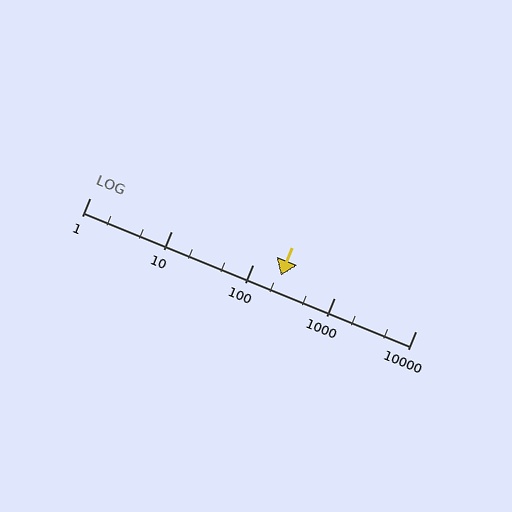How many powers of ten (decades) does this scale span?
The scale spans 4 decades, from 1 to 10000.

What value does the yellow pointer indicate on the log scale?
The pointer indicates approximately 220.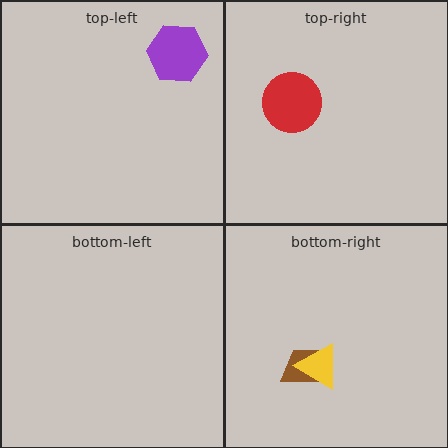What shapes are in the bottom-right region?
The brown trapezoid, the yellow triangle.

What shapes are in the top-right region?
The red circle.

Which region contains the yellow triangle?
The bottom-right region.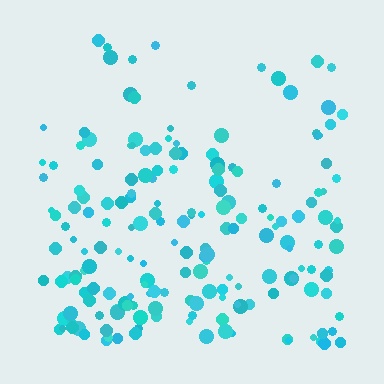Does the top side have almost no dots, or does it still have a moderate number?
Still a moderate number, just noticeably fewer than the bottom.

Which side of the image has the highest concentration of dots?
The bottom.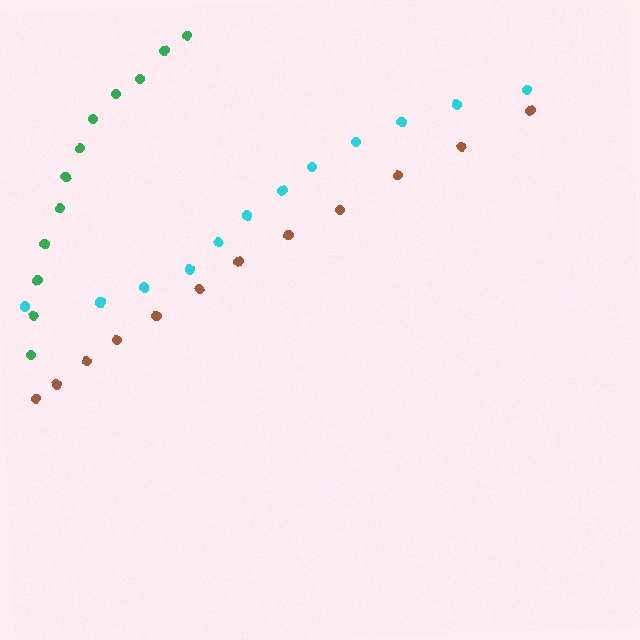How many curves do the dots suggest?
There are 3 distinct paths.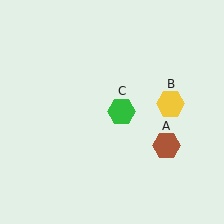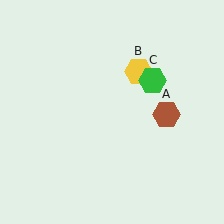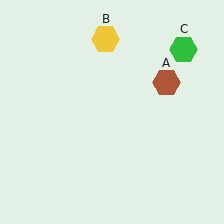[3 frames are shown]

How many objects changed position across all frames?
3 objects changed position: brown hexagon (object A), yellow hexagon (object B), green hexagon (object C).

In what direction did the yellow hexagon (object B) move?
The yellow hexagon (object B) moved up and to the left.